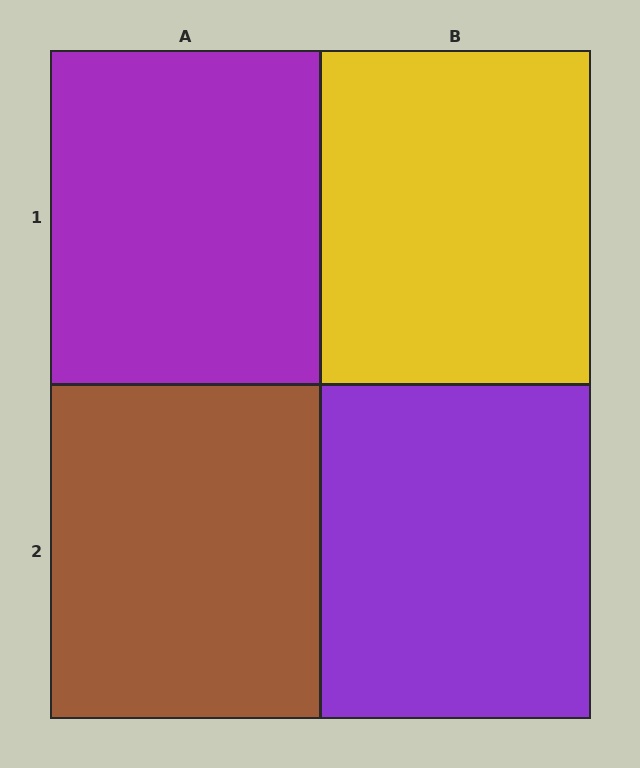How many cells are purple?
2 cells are purple.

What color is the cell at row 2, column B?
Purple.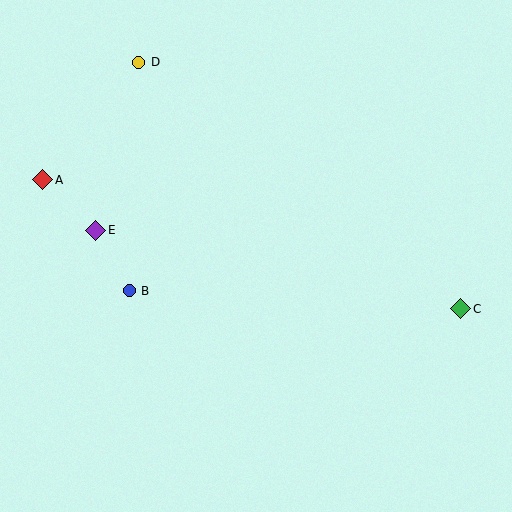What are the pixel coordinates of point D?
Point D is at (139, 62).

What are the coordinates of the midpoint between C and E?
The midpoint between C and E is at (278, 270).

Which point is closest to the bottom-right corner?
Point C is closest to the bottom-right corner.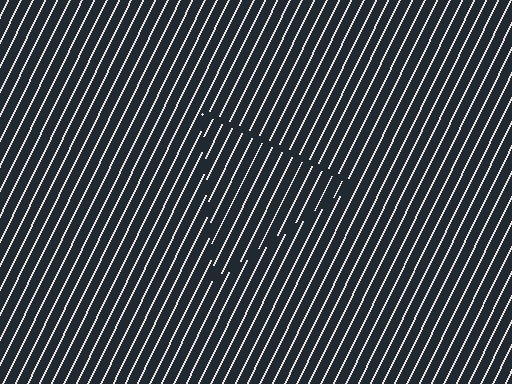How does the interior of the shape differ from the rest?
The interior of the shape contains the same grating, shifted by half a period — the contour is defined by the phase discontinuity where line-ends from the inner and outer gratings abut.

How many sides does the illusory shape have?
3 sides — the line-ends trace a triangle.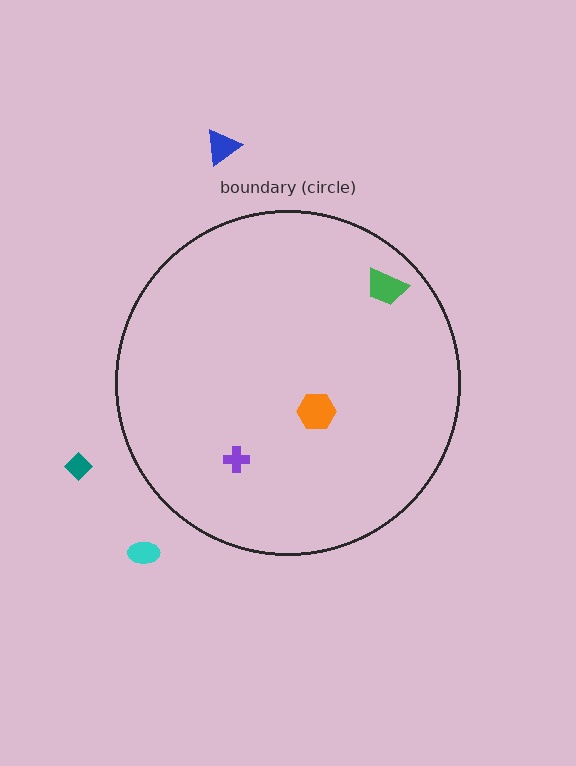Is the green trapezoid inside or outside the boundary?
Inside.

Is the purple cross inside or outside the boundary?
Inside.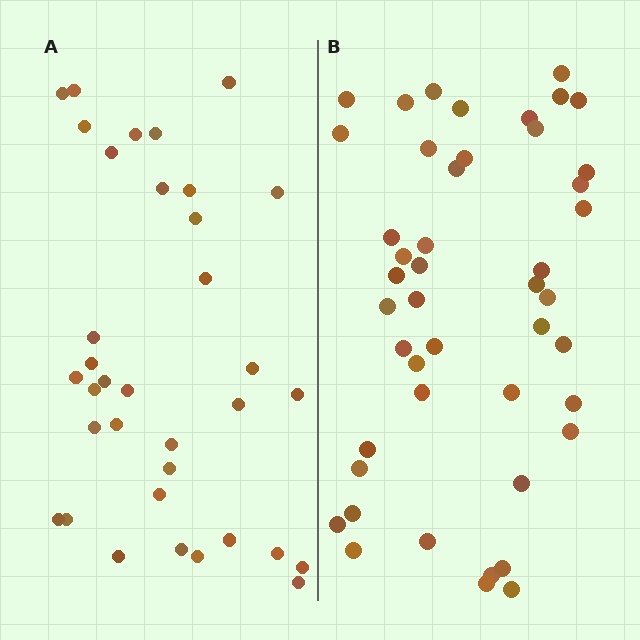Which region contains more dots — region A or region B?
Region B (the right region) has more dots.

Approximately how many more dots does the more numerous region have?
Region B has roughly 12 or so more dots than region A.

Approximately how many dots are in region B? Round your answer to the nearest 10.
About 50 dots. (The exact count is 46, which rounds to 50.)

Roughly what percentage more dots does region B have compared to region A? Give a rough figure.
About 30% more.